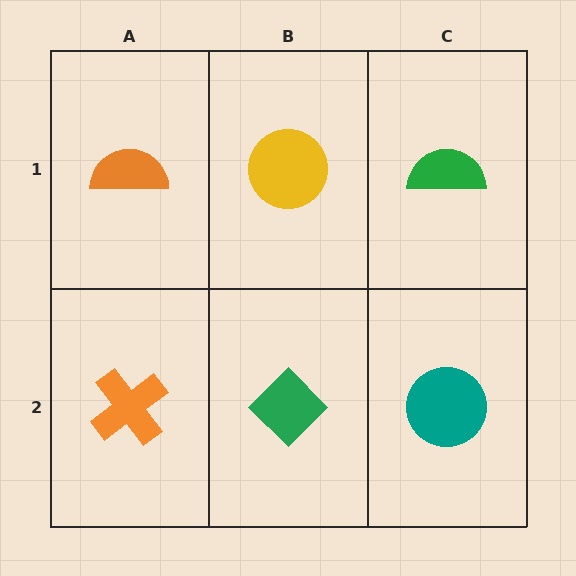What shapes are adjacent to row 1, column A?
An orange cross (row 2, column A), a yellow circle (row 1, column B).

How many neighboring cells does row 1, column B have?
3.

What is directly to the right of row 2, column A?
A green diamond.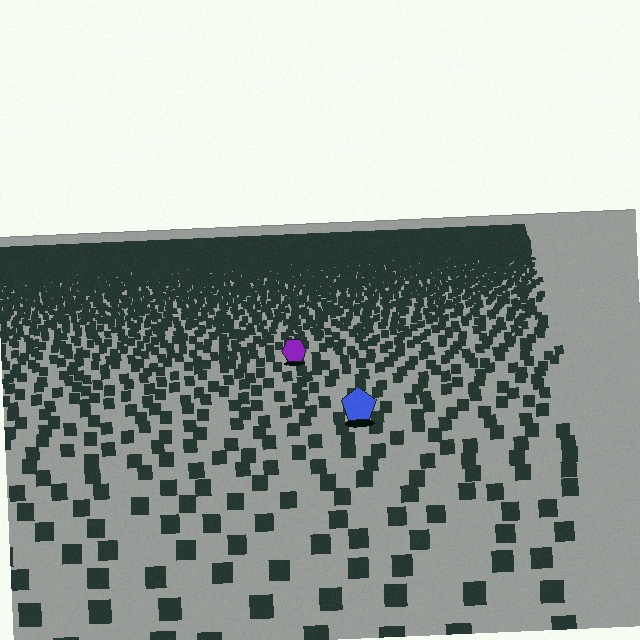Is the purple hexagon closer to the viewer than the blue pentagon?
No. The blue pentagon is closer — you can tell from the texture gradient: the ground texture is coarser near it.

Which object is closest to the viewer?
The blue pentagon is closest. The texture marks near it are larger and more spread out.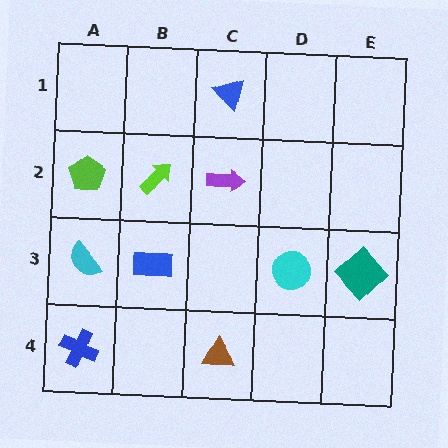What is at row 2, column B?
A lime arrow.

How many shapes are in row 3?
4 shapes.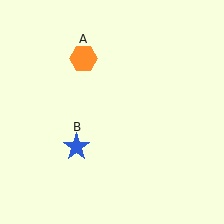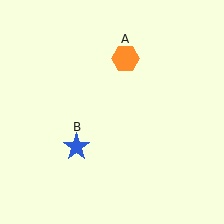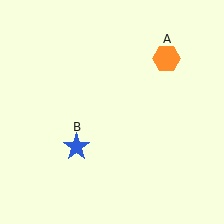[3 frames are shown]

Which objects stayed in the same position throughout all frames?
Blue star (object B) remained stationary.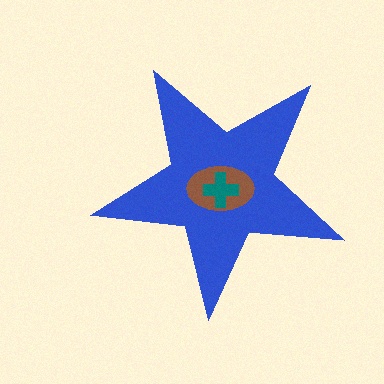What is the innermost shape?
The teal cross.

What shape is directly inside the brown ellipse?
The teal cross.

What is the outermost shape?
The blue star.